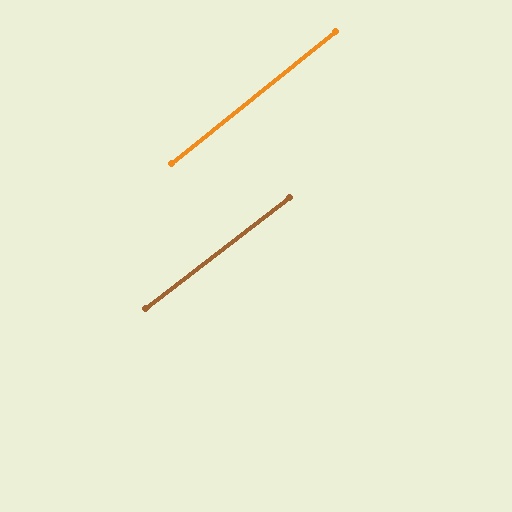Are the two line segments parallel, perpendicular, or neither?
Parallel — their directions differ by only 1.2°.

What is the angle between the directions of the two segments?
Approximately 1 degree.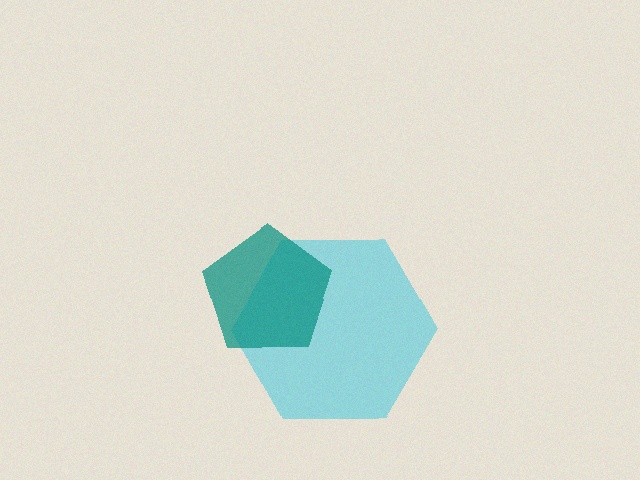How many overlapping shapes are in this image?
There are 2 overlapping shapes in the image.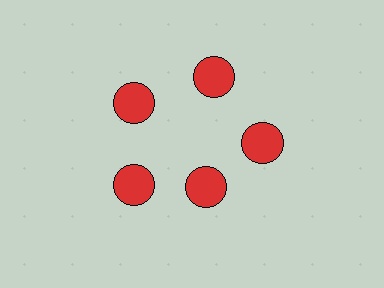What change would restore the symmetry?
The symmetry would be restored by moving it outward, back onto the ring so that all 5 circles sit at equal angles and equal distance from the center.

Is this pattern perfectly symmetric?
No. The 5 red circles are arranged in a ring, but one element near the 5 o'clock position is pulled inward toward the center, breaking the 5-fold rotational symmetry.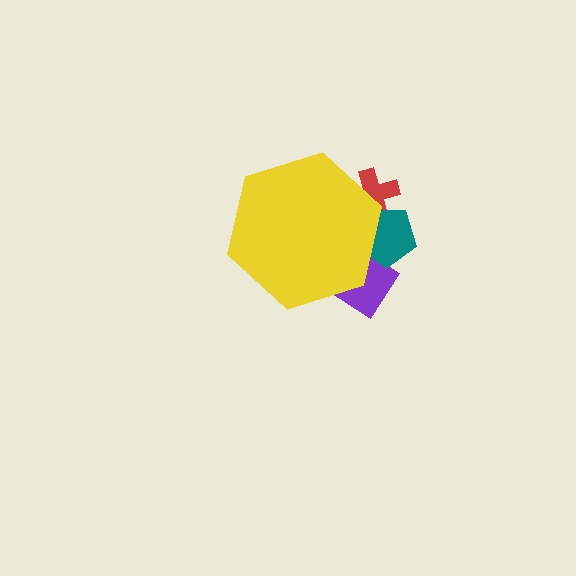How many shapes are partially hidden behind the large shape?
3 shapes are partially hidden.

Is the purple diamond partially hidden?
Yes, the purple diamond is partially hidden behind the yellow hexagon.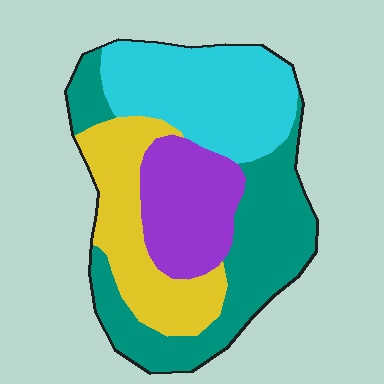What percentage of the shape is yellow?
Yellow covers 22% of the shape.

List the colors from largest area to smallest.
From largest to smallest: teal, cyan, yellow, purple.